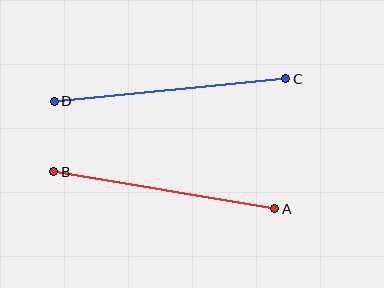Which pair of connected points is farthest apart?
Points C and D are farthest apart.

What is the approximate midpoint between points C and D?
The midpoint is at approximately (170, 90) pixels.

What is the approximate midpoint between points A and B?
The midpoint is at approximately (164, 190) pixels.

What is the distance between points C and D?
The distance is approximately 233 pixels.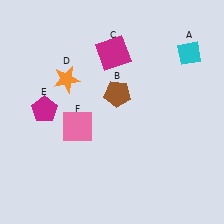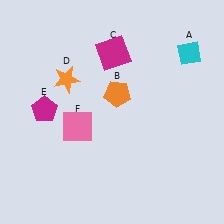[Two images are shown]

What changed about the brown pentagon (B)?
In Image 1, B is brown. In Image 2, it changed to orange.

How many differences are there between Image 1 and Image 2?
There is 1 difference between the two images.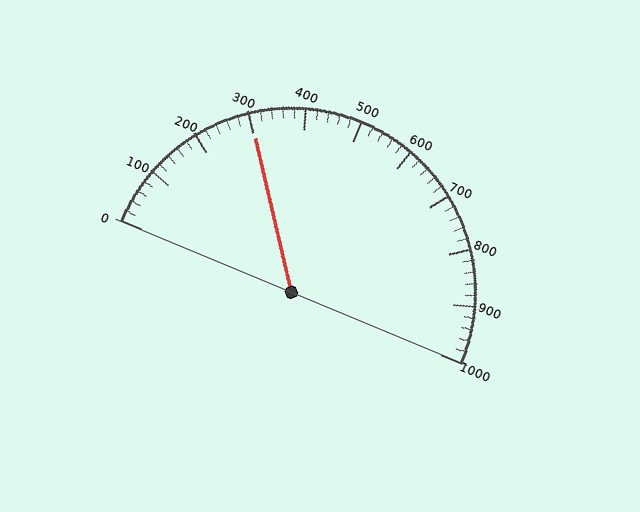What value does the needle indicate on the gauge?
The needle indicates approximately 300.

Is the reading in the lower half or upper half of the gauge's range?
The reading is in the lower half of the range (0 to 1000).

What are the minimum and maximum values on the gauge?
The gauge ranges from 0 to 1000.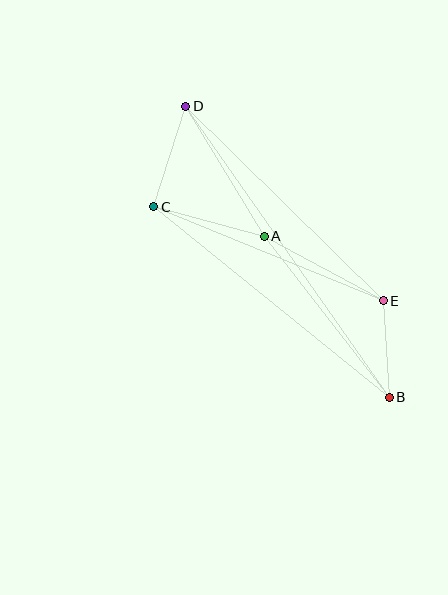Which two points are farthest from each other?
Points B and D are farthest from each other.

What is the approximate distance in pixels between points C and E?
The distance between C and E is approximately 248 pixels.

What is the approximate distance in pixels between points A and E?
The distance between A and E is approximately 135 pixels.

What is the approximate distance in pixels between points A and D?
The distance between A and D is approximately 152 pixels.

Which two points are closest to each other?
Points B and E are closest to each other.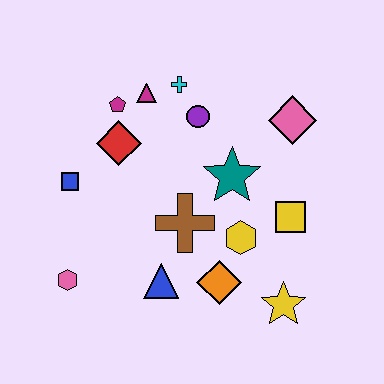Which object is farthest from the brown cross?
The pink diamond is farthest from the brown cross.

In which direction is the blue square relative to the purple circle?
The blue square is to the left of the purple circle.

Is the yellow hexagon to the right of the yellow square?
No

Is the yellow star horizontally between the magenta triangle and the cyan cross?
No